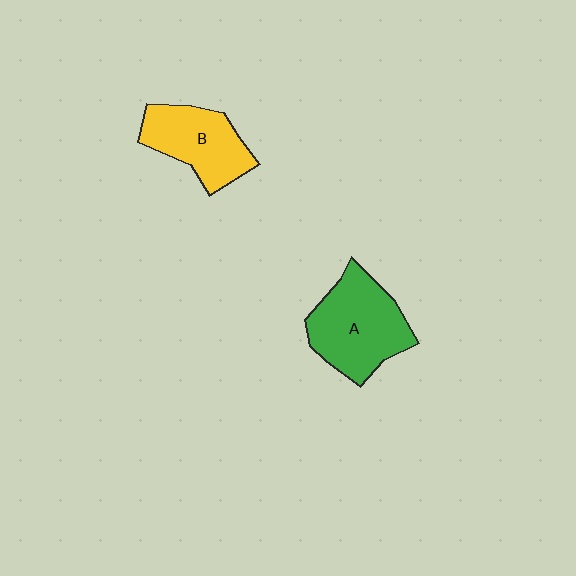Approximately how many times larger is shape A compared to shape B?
Approximately 1.3 times.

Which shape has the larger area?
Shape A (green).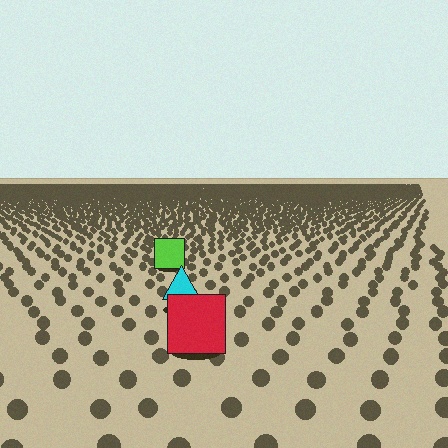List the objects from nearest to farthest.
From nearest to farthest: the red square, the cyan triangle, the lime square.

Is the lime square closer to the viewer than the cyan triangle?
No. The cyan triangle is closer — you can tell from the texture gradient: the ground texture is coarser near it.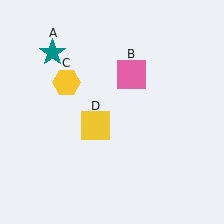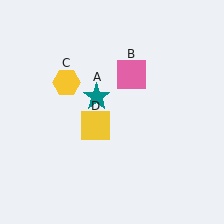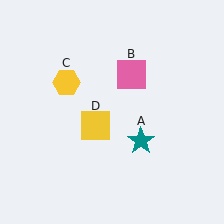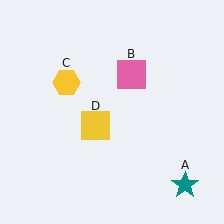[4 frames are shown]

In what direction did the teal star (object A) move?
The teal star (object A) moved down and to the right.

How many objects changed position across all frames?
1 object changed position: teal star (object A).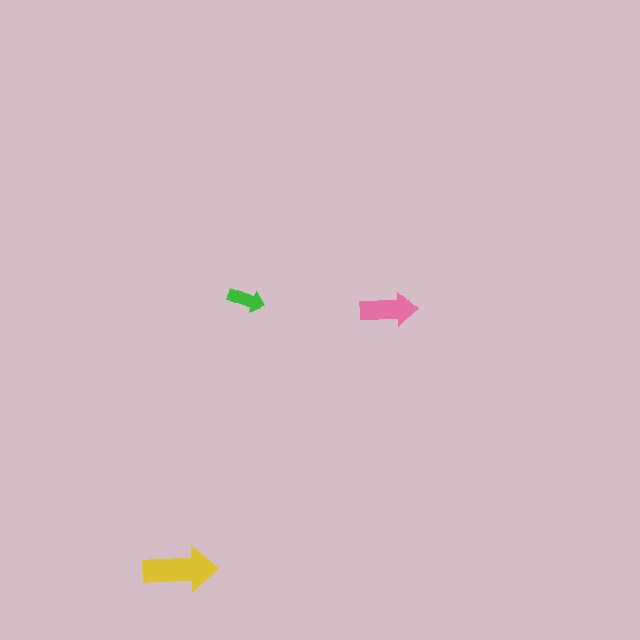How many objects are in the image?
There are 3 objects in the image.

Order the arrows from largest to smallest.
the yellow one, the pink one, the green one.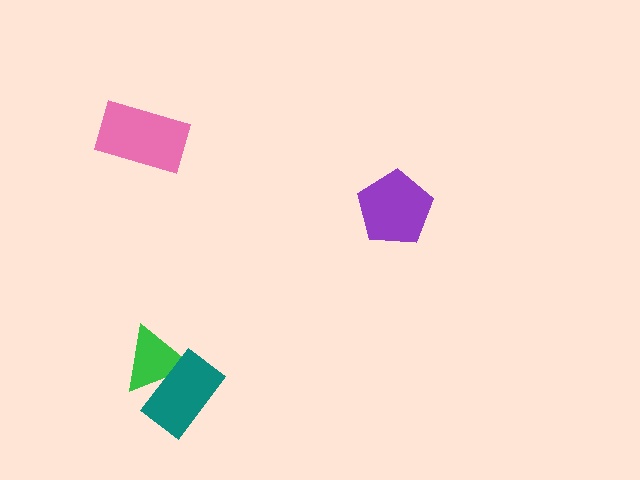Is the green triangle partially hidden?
Yes, it is partially covered by another shape.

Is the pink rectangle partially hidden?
No, no other shape covers it.